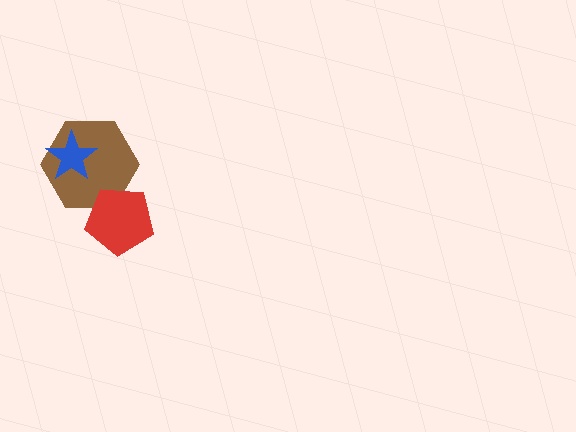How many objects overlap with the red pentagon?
1 object overlaps with the red pentagon.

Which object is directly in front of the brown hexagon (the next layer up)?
The blue star is directly in front of the brown hexagon.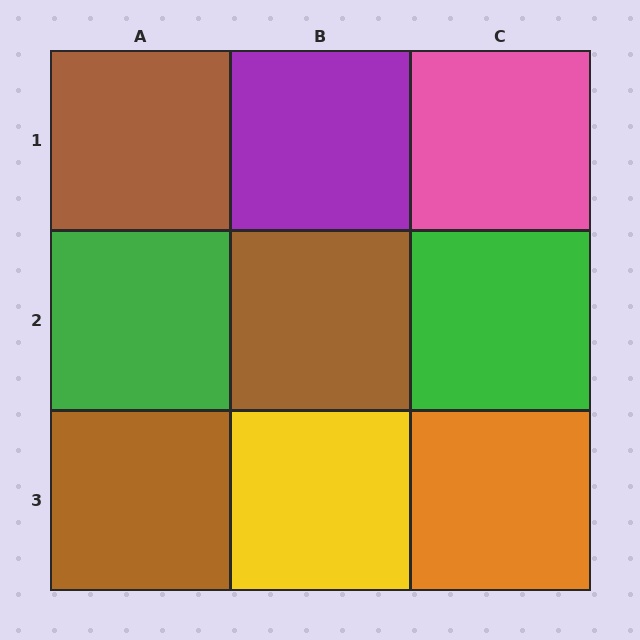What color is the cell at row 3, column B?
Yellow.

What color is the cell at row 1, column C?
Pink.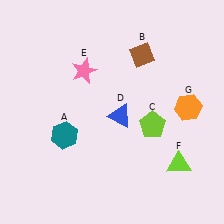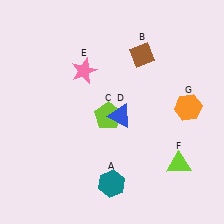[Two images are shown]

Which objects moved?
The objects that moved are: the teal hexagon (A), the lime pentagon (C).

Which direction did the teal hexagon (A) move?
The teal hexagon (A) moved down.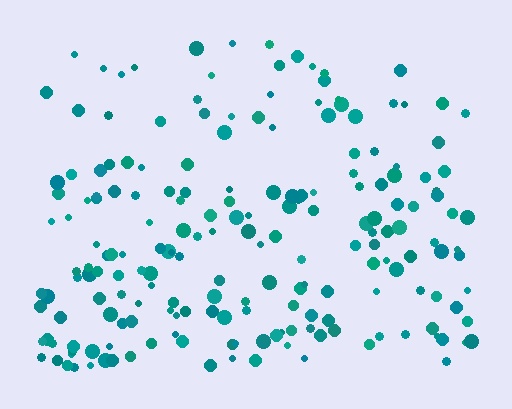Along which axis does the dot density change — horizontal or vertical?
Vertical.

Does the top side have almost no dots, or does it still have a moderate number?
Still a moderate number, just noticeably fewer than the bottom.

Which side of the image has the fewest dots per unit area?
The top.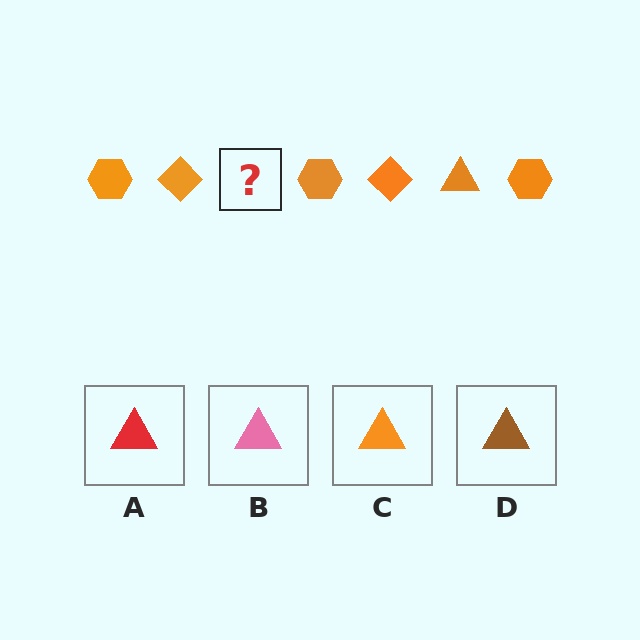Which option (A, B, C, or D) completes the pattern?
C.